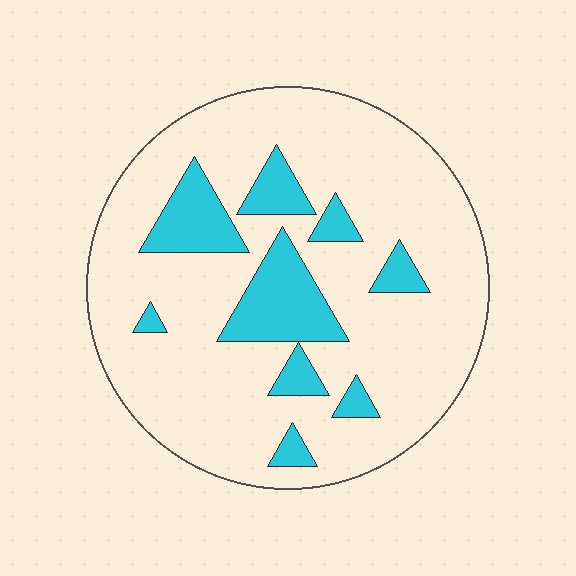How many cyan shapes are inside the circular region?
9.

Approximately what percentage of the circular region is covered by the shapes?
Approximately 20%.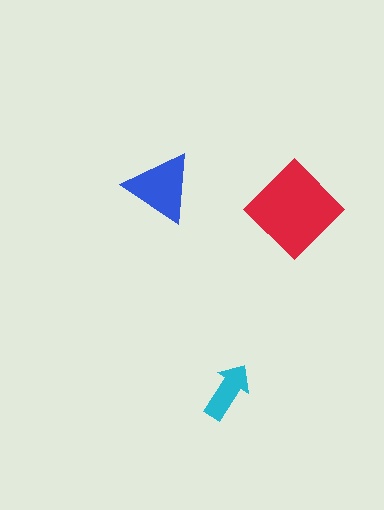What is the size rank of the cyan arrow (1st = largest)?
3rd.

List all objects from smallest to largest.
The cyan arrow, the blue triangle, the red diamond.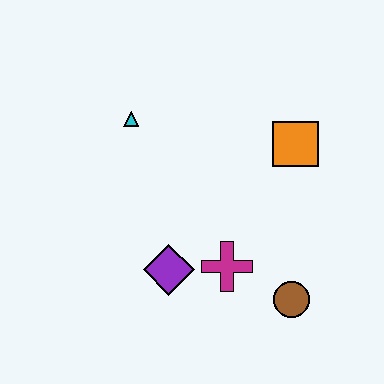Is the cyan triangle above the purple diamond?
Yes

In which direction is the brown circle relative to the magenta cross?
The brown circle is to the right of the magenta cross.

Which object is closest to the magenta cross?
The purple diamond is closest to the magenta cross.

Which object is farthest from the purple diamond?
The orange square is farthest from the purple diamond.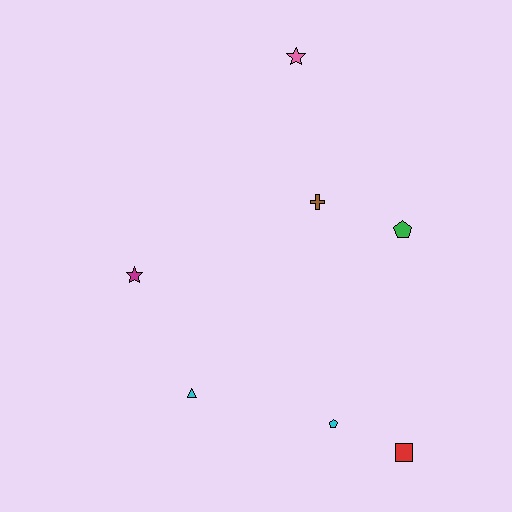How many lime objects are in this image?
There are no lime objects.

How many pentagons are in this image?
There are 2 pentagons.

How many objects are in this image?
There are 7 objects.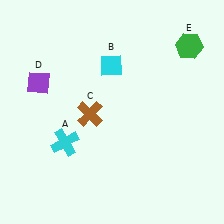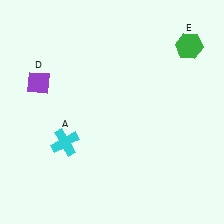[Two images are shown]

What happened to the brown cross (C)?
The brown cross (C) was removed in Image 2. It was in the bottom-left area of Image 1.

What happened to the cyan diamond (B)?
The cyan diamond (B) was removed in Image 2. It was in the top-left area of Image 1.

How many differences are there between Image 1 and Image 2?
There are 2 differences between the two images.